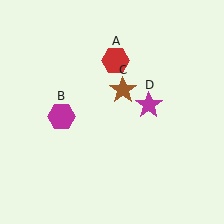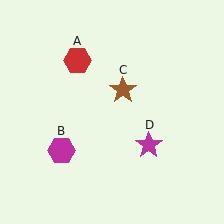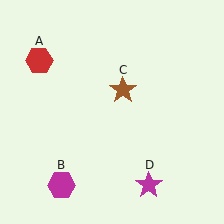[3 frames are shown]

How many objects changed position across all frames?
3 objects changed position: red hexagon (object A), magenta hexagon (object B), magenta star (object D).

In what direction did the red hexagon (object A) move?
The red hexagon (object A) moved left.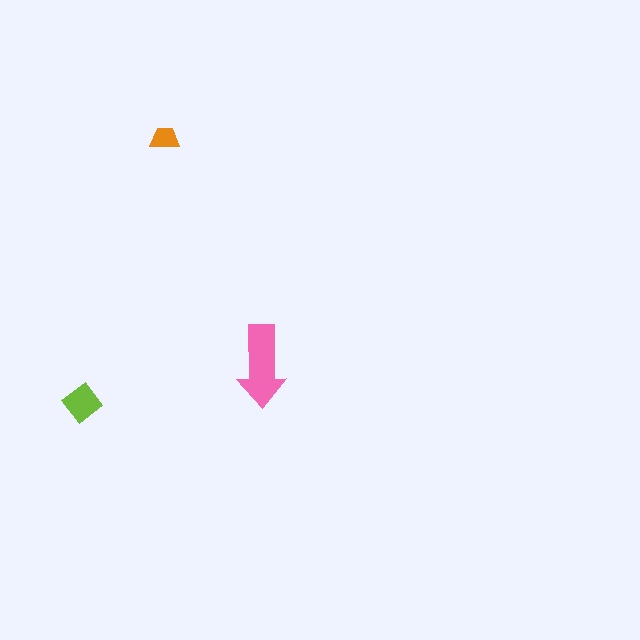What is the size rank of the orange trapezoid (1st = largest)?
3rd.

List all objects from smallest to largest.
The orange trapezoid, the lime diamond, the pink arrow.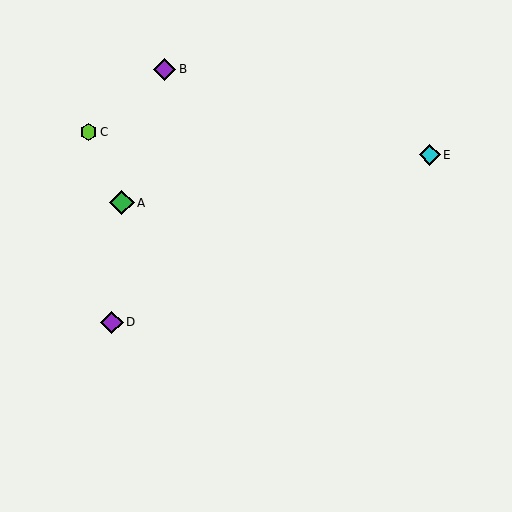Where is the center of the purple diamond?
The center of the purple diamond is at (112, 322).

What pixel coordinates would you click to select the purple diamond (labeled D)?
Click at (112, 322) to select the purple diamond D.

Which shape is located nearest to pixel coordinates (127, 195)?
The green diamond (labeled A) at (122, 203) is nearest to that location.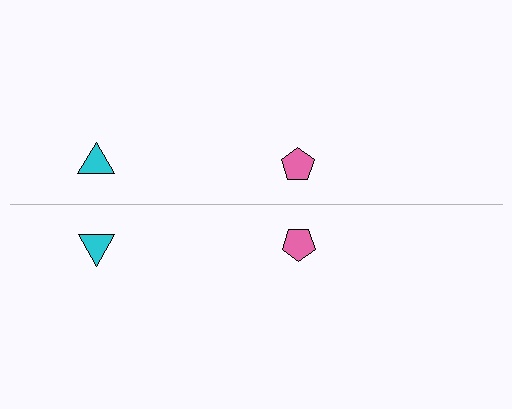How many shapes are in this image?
There are 4 shapes in this image.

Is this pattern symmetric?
Yes, this pattern has bilateral (reflection) symmetry.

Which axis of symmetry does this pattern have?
The pattern has a horizontal axis of symmetry running through the center of the image.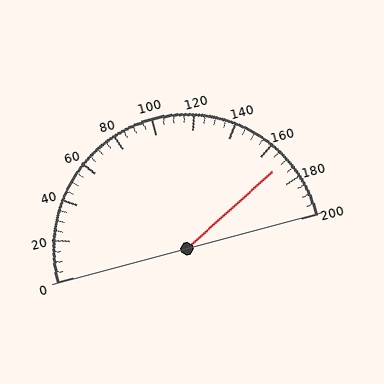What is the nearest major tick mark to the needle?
The nearest major tick mark is 160.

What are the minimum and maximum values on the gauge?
The gauge ranges from 0 to 200.